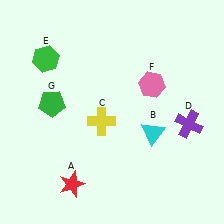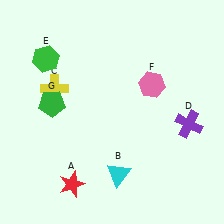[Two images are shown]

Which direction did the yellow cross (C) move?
The yellow cross (C) moved left.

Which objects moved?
The objects that moved are: the cyan triangle (B), the yellow cross (C).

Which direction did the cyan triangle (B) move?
The cyan triangle (B) moved down.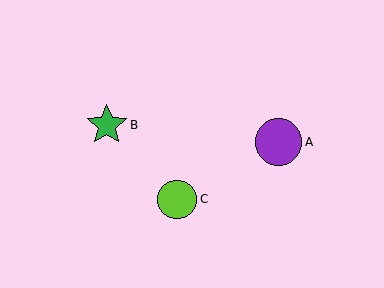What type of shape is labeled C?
Shape C is a lime circle.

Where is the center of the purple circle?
The center of the purple circle is at (278, 142).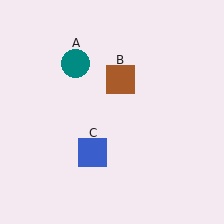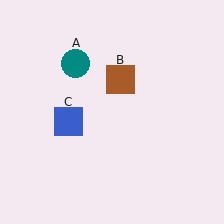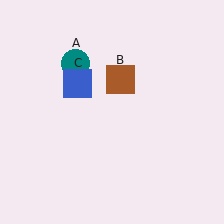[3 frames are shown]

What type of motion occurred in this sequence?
The blue square (object C) rotated clockwise around the center of the scene.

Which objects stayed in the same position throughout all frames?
Teal circle (object A) and brown square (object B) remained stationary.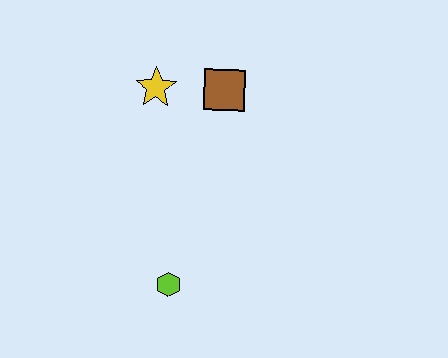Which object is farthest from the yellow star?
The lime hexagon is farthest from the yellow star.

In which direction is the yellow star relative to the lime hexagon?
The yellow star is above the lime hexagon.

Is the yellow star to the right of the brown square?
No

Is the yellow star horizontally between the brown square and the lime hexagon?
No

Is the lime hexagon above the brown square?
No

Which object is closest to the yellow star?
The brown square is closest to the yellow star.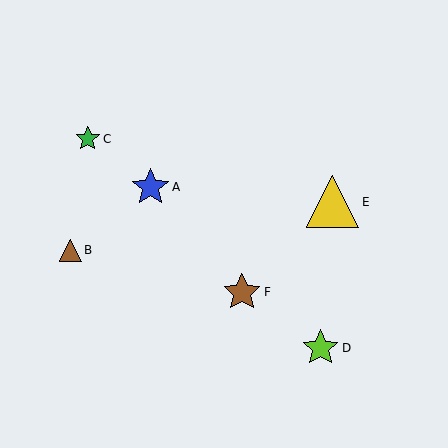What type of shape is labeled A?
Shape A is a blue star.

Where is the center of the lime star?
The center of the lime star is at (321, 348).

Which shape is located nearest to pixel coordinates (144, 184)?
The blue star (labeled A) at (150, 187) is nearest to that location.